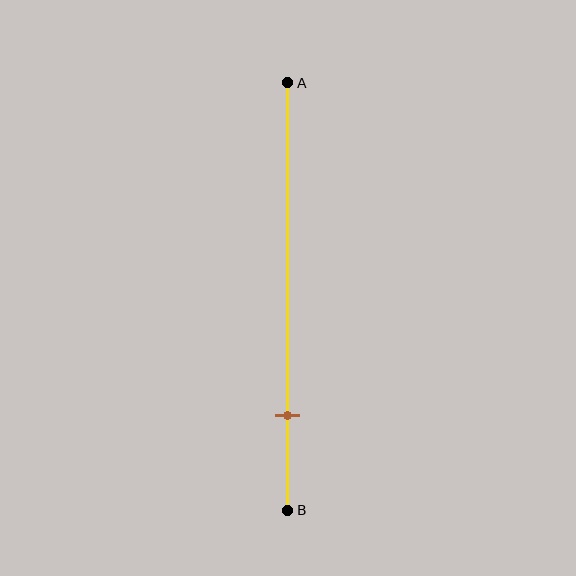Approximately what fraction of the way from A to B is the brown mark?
The brown mark is approximately 80% of the way from A to B.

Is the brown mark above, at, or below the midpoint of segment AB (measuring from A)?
The brown mark is below the midpoint of segment AB.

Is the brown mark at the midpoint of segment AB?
No, the mark is at about 80% from A, not at the 50% midpoint.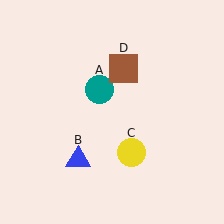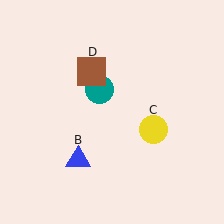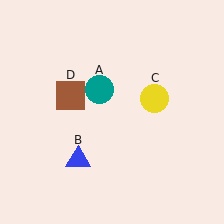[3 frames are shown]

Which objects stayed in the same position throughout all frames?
Teal circle (object A) and blue triangle (object B) remained stationary.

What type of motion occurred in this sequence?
The yellow circle (object C), brown square (object D) rotated counterclockwise around the center of the scene.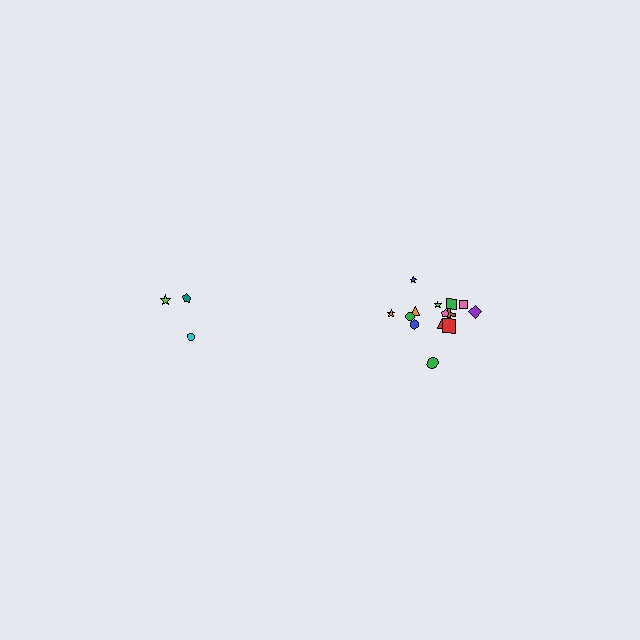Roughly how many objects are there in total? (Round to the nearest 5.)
Roughly 20 objects in total.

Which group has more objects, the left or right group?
The right group.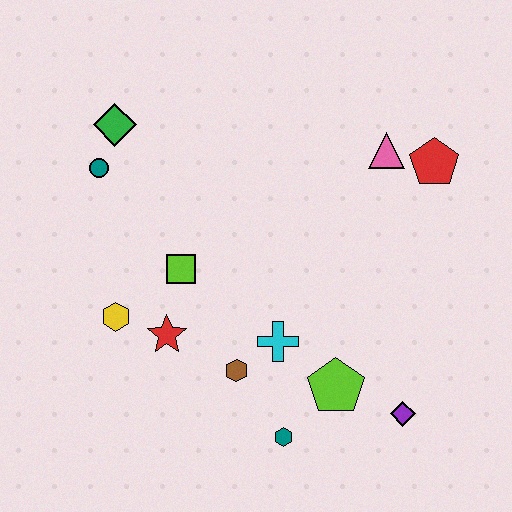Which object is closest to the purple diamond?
The lime pentagon is closest to the purple diamond.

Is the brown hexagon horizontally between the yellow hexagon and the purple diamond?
Yes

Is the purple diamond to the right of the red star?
Yes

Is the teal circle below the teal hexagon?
No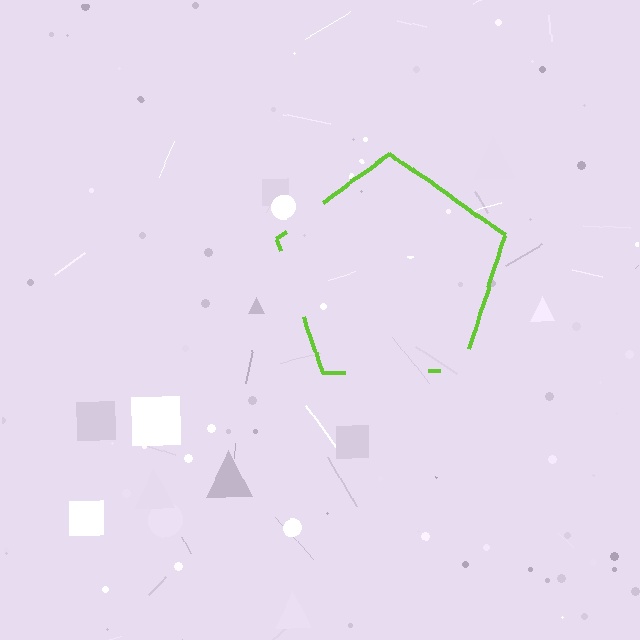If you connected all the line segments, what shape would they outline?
They would outline a pentagon.